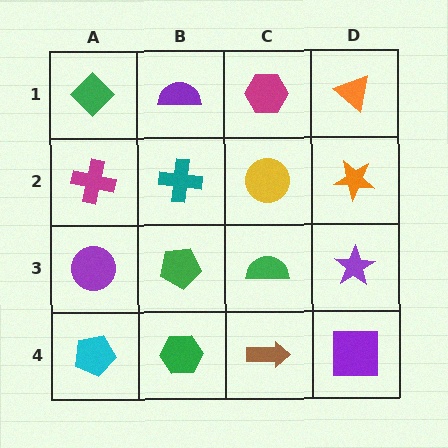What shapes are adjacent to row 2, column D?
An orange triangle (row 1, column D), a purple star (row 3, column D), a yellow circle (row 2, column C).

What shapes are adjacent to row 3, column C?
A yellow circle (row 2, column C), a brown arrow (row 4, column C), a green pentagon (row 3, column B), a purple star (row 3, column D).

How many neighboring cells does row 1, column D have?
2.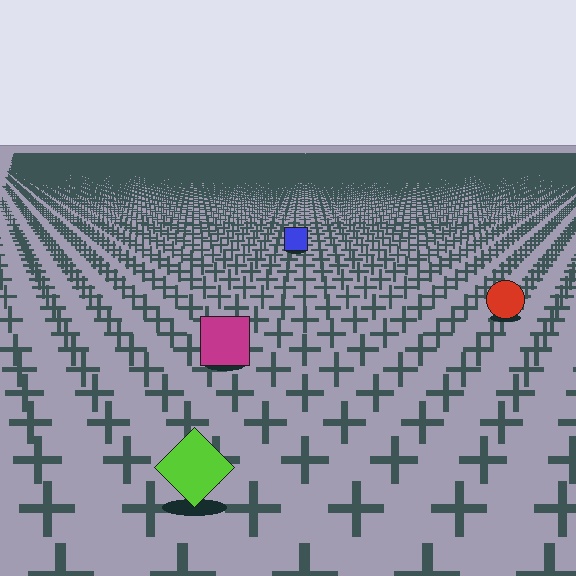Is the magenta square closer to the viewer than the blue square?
Yes. The magenta square is closer — you can tell from the texture gradient: the ground texture is coarser near it.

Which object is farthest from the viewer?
The blue square is farthest from the viewer. It appears smaller and the ground texture around it is denser.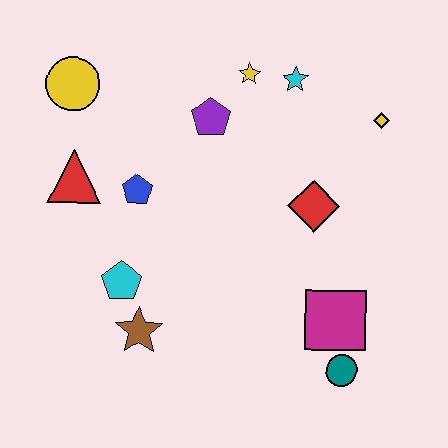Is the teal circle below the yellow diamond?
Yes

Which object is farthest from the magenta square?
The yellow circle is farthest from the magenta square.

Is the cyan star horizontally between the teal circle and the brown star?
Yes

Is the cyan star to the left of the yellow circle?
No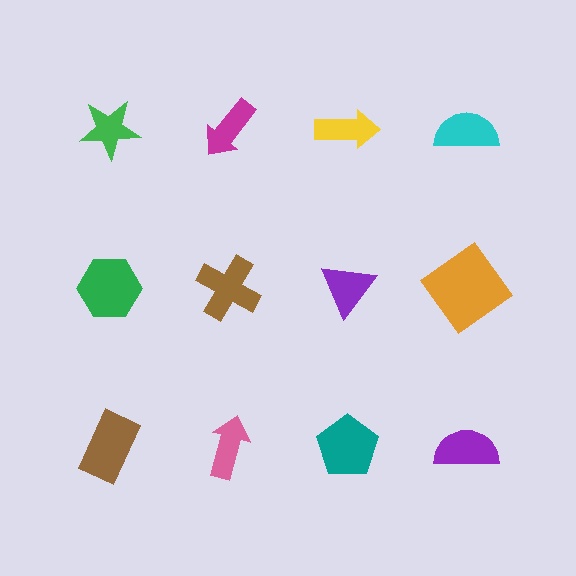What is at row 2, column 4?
An orange diamond.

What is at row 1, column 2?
A magenta arrow.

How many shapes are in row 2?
4 shapes.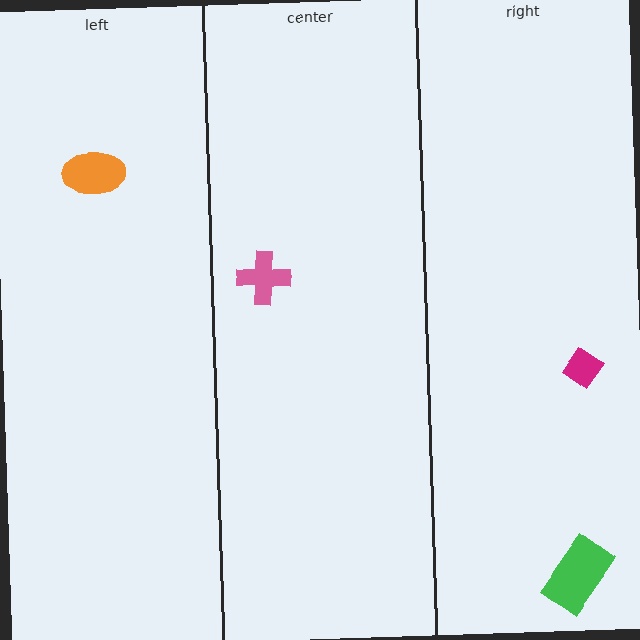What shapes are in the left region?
The orange ellipse.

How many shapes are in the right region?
2.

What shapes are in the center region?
The pink cross.